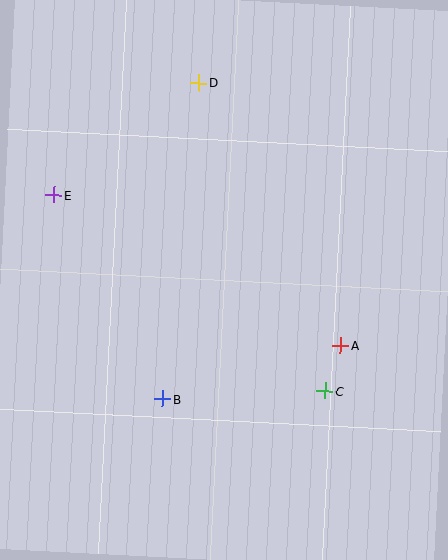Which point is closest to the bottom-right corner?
Point C is closest to the bottom-right corner.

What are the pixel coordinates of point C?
Point C is at (325, 391).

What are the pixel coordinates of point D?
Point D is at (199, 83).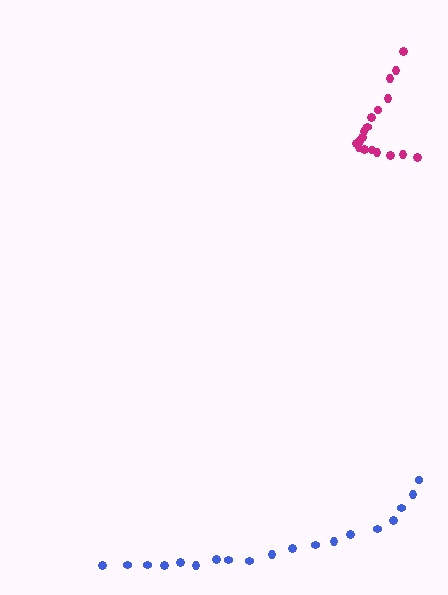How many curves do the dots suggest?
There are 2 distinct paths.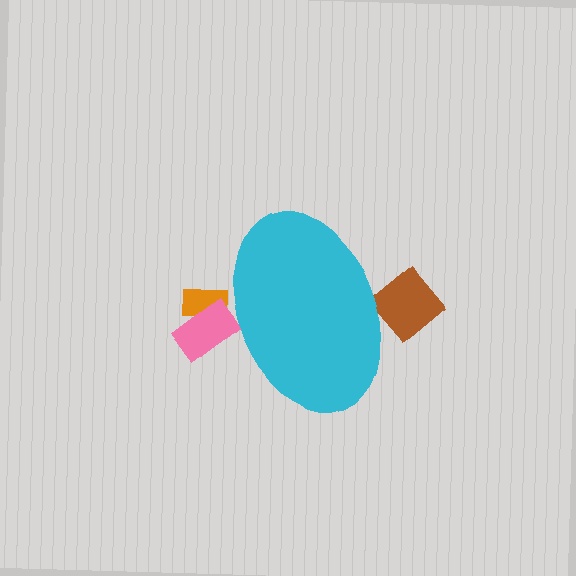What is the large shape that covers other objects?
A cyan ellipse.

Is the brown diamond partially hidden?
Yes, the brown diamond is partially hidden behind the cyan ellipse.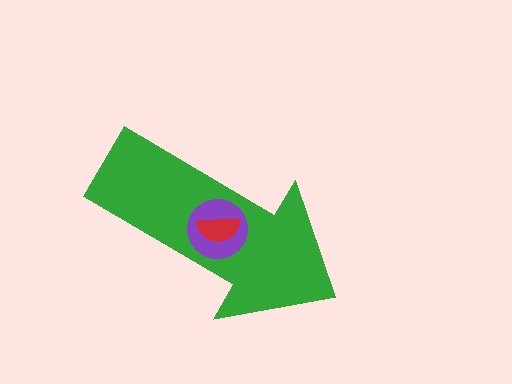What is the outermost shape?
The green arrow.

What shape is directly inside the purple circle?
The red semicircle.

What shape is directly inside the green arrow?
The purple circle.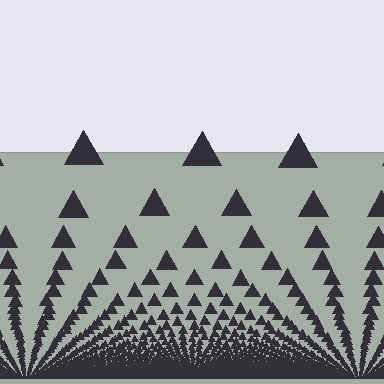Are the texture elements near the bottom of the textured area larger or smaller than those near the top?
Smaller. The gradient is inverted — elements near the bottom are smaller and denser.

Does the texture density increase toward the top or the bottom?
Density increases toward the bottom.